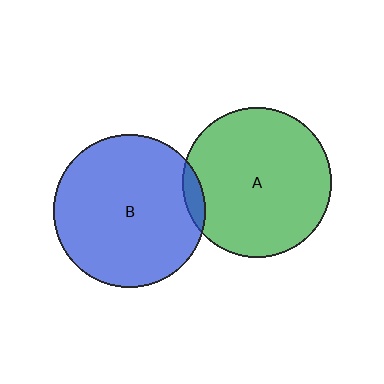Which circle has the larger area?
Circle B (blue).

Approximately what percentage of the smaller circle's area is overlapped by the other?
Approximately 5%.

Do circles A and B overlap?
Yes.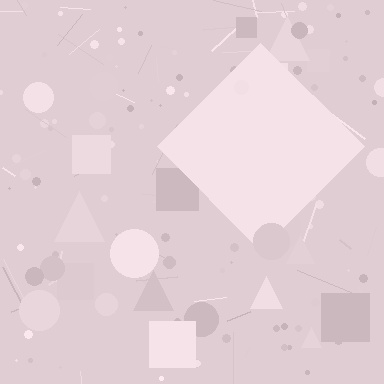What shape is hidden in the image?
A diamond is hidden in the image.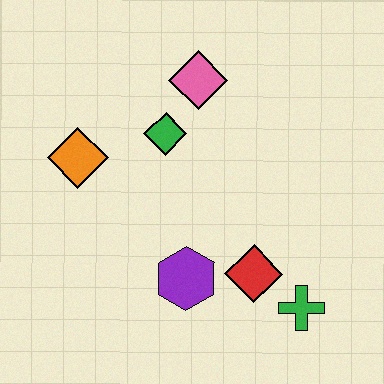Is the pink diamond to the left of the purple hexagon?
No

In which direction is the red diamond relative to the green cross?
The red diamond is to the left of the green cross.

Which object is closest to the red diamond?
The green cross is closest to the red diamond.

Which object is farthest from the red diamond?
The orange diamond is farthest from the red diamond.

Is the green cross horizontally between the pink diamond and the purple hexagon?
No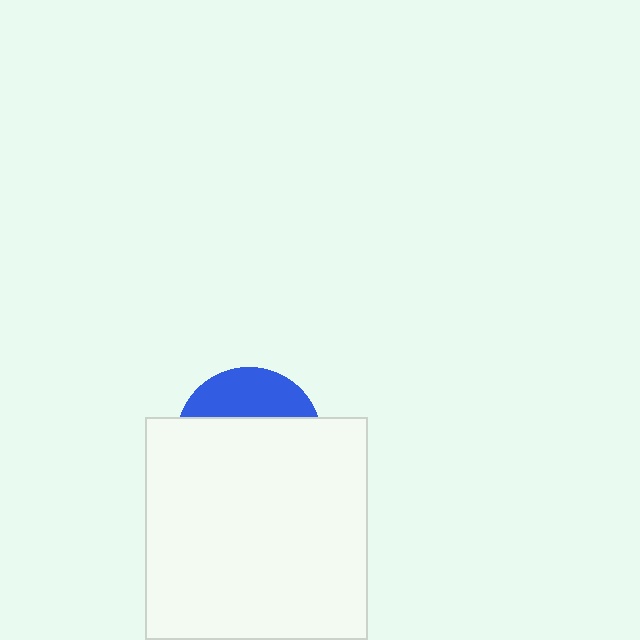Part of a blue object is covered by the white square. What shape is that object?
It is a circle.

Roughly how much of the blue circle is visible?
A small part of it is visible (roughly 31%).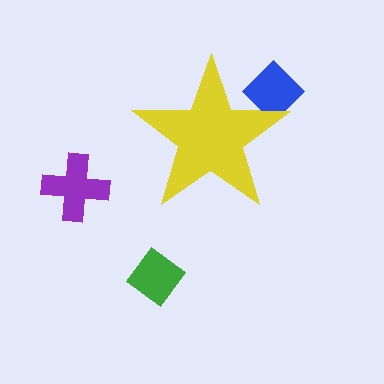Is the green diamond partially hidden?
No, the green diamond is fully visible.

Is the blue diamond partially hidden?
Yes, the blue diamond is partially hidden behind the yellow star.